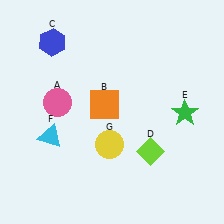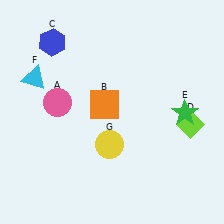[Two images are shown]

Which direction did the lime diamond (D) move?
The lime diamond (D) moved right.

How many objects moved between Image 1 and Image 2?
2 objects moved between the two images.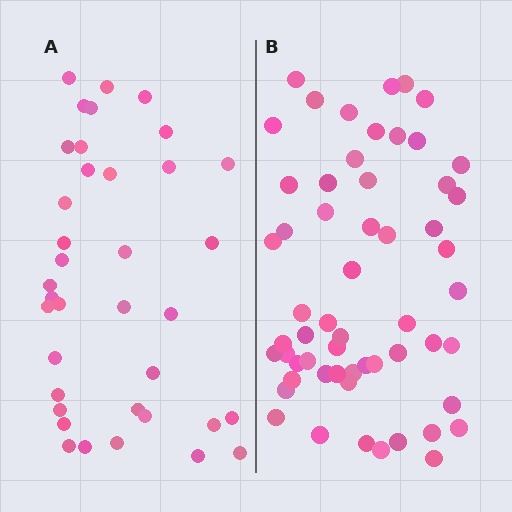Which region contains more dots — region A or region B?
Region B (the right region) has more dots.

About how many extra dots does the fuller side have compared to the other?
Region B has approximately 20 more dots than region A.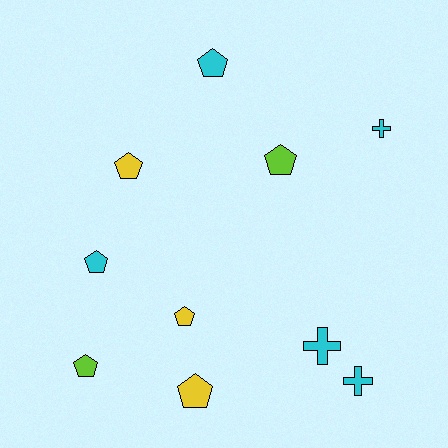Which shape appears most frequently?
Pentagon, with 7 objects.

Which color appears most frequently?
Cyan, with 5 objects.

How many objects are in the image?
There are 10 objects.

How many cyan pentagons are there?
There are 2 cyan pentagons.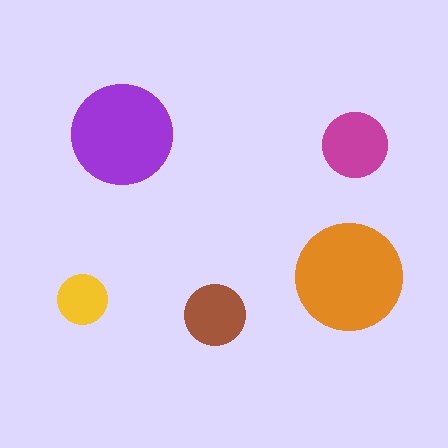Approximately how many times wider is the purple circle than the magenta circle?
About 1.5 times wider.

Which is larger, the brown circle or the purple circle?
The purple one.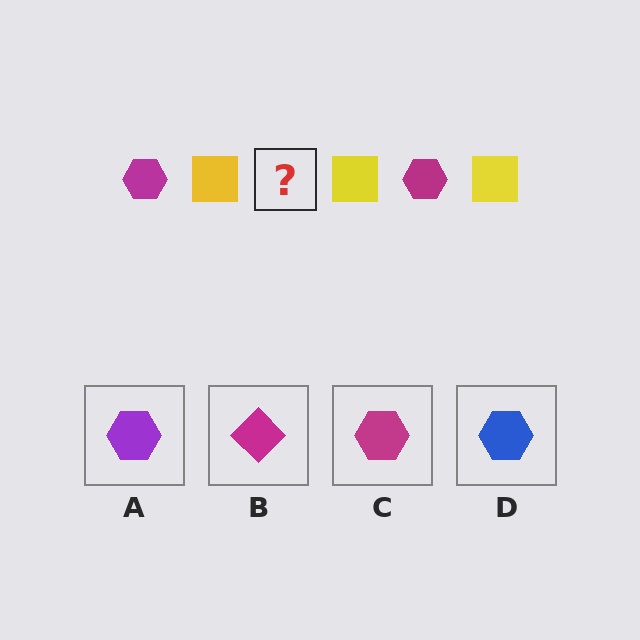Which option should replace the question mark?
Option C.